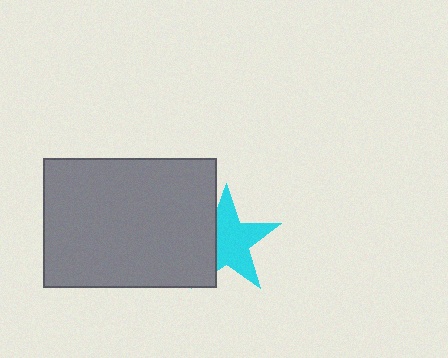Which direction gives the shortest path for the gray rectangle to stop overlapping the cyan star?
Moving left gives the shortest separation.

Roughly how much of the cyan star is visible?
Most of it is visible (roughly 65%).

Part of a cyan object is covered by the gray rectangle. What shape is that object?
It is a star.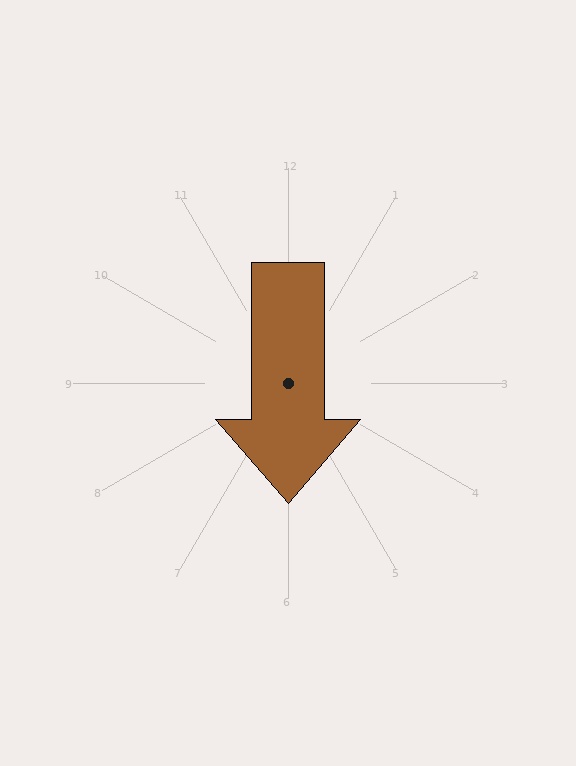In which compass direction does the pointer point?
South.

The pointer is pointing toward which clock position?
Roughly 6 o'clock.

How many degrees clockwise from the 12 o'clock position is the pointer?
Approximately 180 degrees.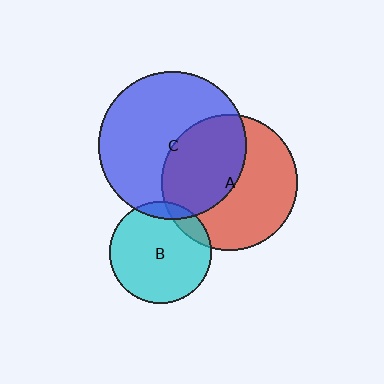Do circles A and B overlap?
Yes.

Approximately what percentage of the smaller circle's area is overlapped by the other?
Approximately 10%.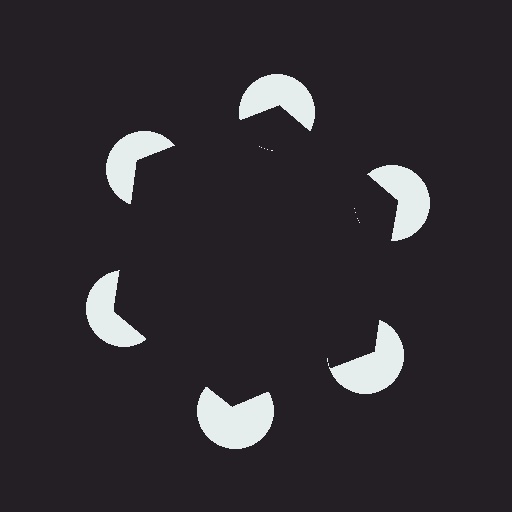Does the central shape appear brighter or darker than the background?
It typically appears slightly darker than the background, even though no actual brightness change is drawn.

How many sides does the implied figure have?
6 sides.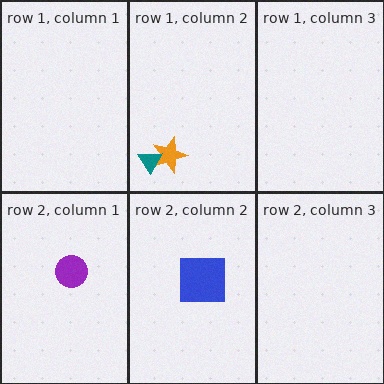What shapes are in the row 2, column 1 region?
The purple circle.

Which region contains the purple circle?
The row 2, column 1 region.